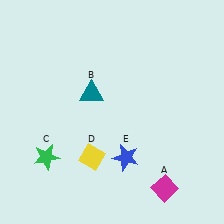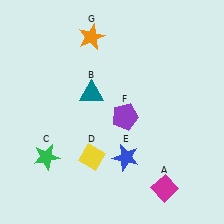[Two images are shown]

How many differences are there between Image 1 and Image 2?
There are 2 differences between the two images.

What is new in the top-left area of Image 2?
An orange star (G) was added in the top-left area of Image 2.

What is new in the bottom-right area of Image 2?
A purple pentagon (F) was added in the bottom-right area of Image 2.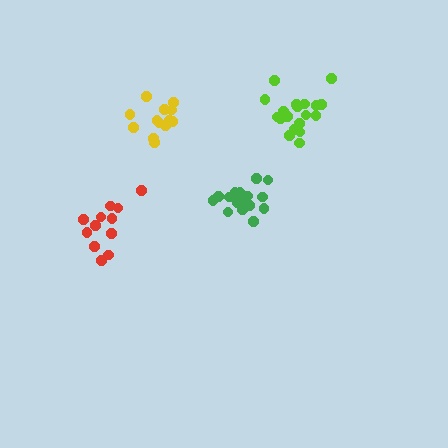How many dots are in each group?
Group 1: 13 dots, Group 2: 19 dots, Group 3: 17 dots, Group 4: 13 dots (62 total).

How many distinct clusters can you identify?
There are 4 distinct clusters.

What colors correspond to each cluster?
The clusters are colored: yellow, lime, green, red.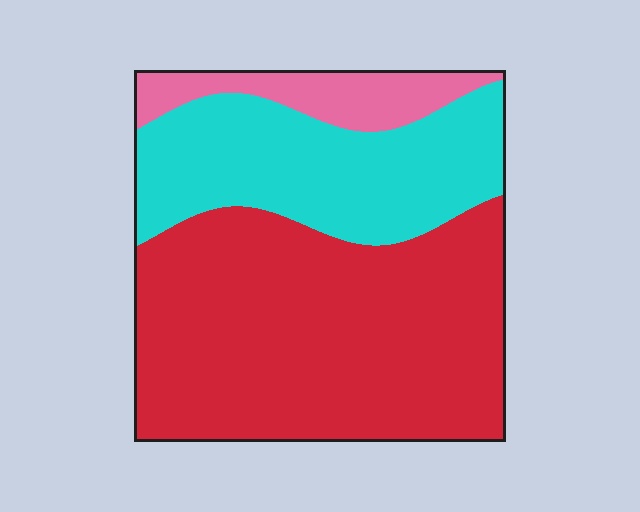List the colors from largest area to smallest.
From largest to smallest: red, cyan, pink.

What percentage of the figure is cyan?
Cyan takes up about one third (1/3) of the figure.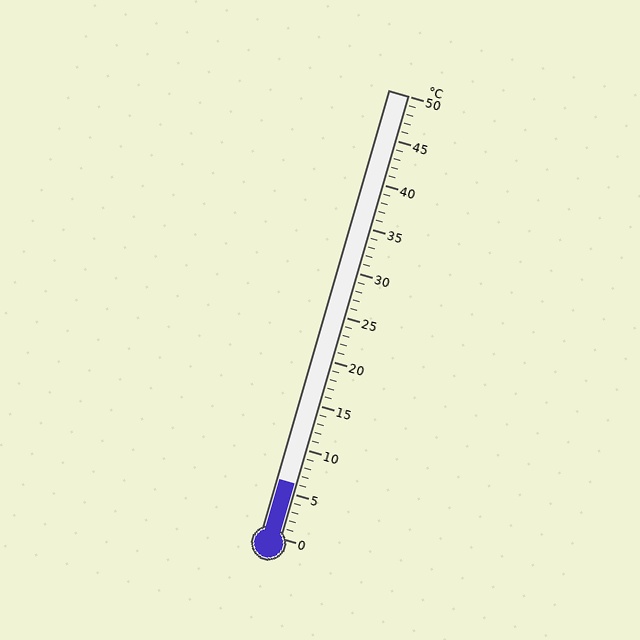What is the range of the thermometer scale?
The thermometer scale ranges from 0°C to 50°C.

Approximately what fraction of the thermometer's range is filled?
The thermometer is filled to approximately 10% of its range.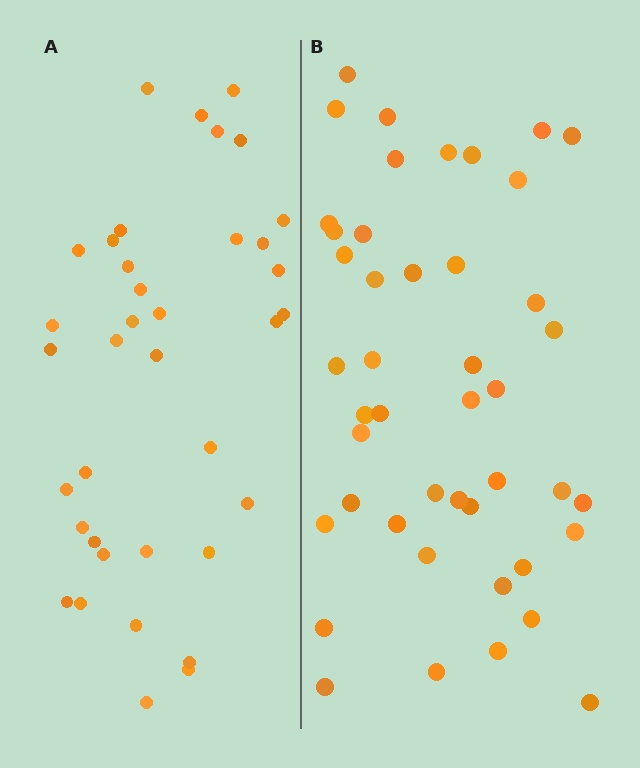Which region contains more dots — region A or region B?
Region B (the right region) has more dots.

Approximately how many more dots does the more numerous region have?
Region B has roughly 8 or so more dots than region A.